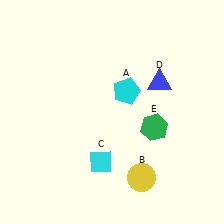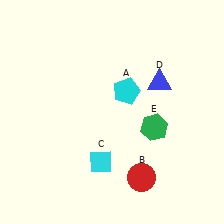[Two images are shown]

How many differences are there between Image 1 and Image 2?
There is 1 difference between the two images.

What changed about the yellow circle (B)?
In Image 1, B is yellow. In Image 2, it changed to red.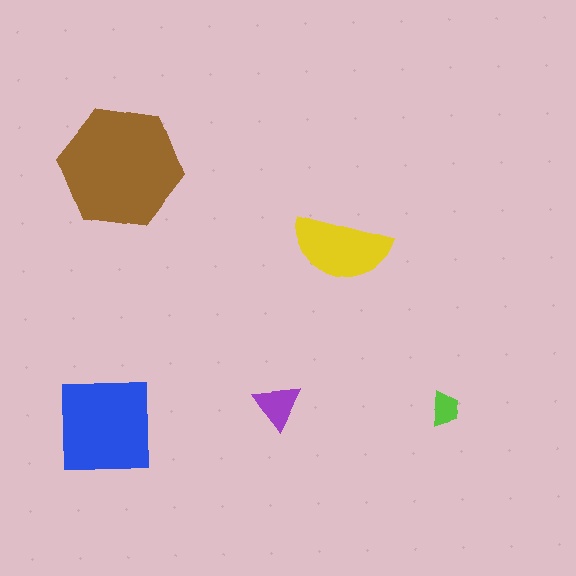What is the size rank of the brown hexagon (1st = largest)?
1st.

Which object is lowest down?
The blue square is bottommost.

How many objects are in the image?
There are 5 objects in the image.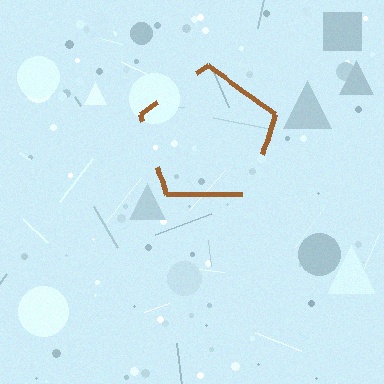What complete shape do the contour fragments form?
The contour fragments form a pentagon.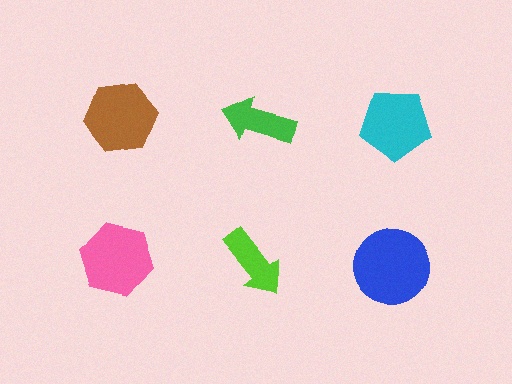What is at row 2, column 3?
A blue circle.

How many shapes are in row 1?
3 shapes.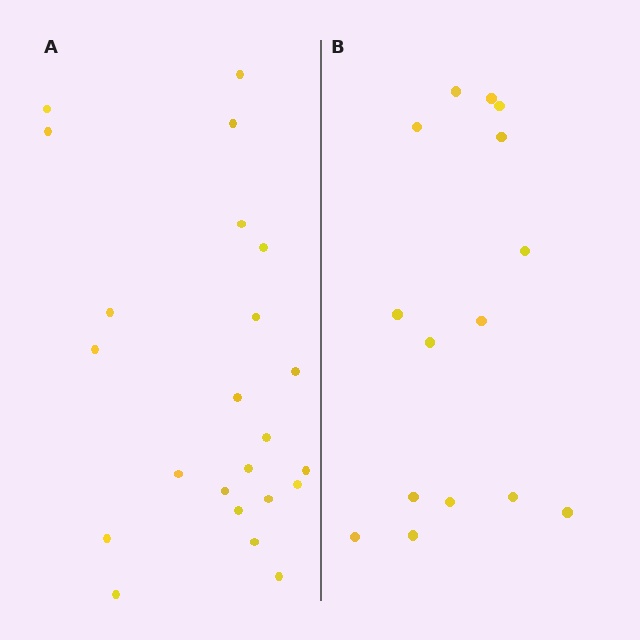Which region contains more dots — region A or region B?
Region A (the left region) has more dots.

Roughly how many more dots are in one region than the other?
Region A has roughly 8 or so more dots than region B.